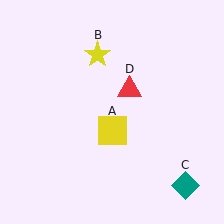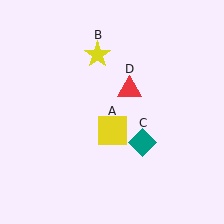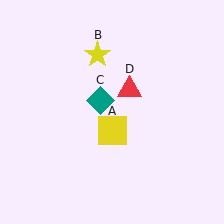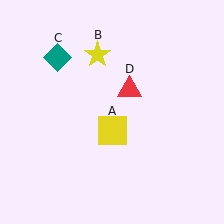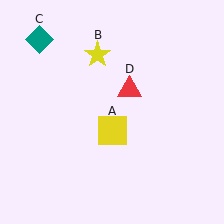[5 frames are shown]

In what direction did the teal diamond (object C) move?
The teal diamond (object C) moved up and to the left.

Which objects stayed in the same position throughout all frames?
Yellow square (object A) and yellow star (object B) and red triangle (object D) remained stationary.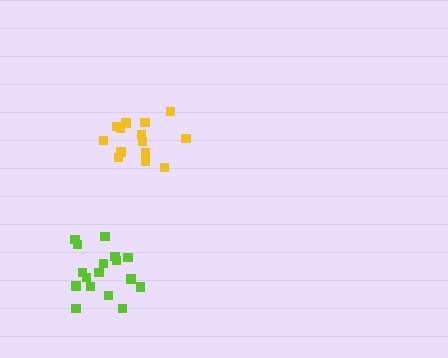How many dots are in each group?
Group 1: 14 dots, Group 2: 17 dots (31 total).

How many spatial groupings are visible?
There are 2 spatial groupings.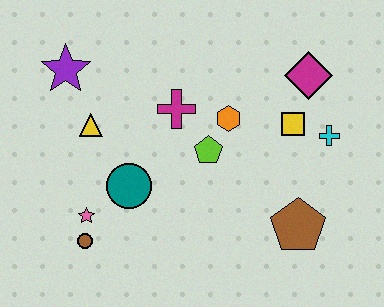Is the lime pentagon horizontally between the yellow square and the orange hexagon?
No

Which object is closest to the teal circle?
The pink star is closest to the teal circle.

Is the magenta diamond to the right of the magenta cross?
Yes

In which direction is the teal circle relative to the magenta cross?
The teal circle is below the magenta cross.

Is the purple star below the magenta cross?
No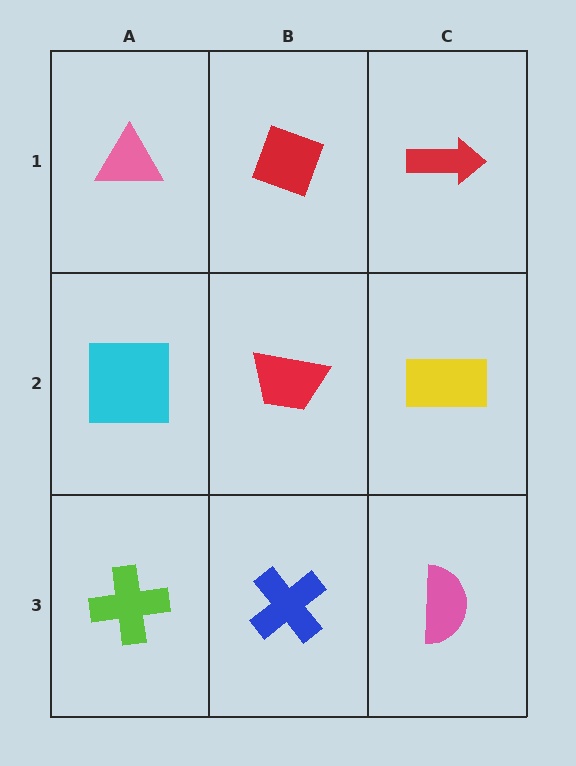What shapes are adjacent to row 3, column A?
A cyan square (row 2, column A), a blue cross (row 3, column B).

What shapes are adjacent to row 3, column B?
A red trapezoid (row 2, column B), a lime cross (row 3, column A), a pink semicircle (row 3, column C).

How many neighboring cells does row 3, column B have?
3.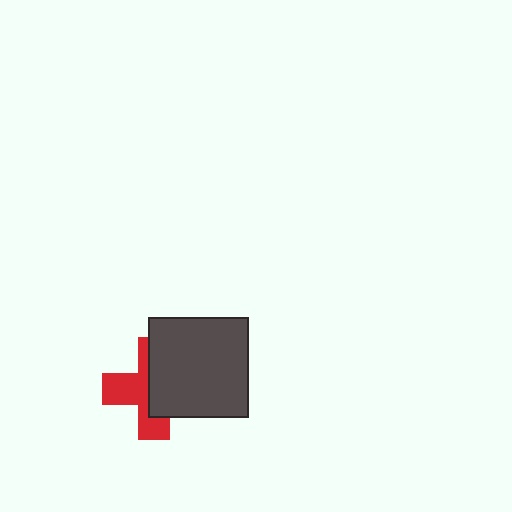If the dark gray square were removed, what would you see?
You would see the complete red cross.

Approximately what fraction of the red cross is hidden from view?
Roughly 52% of the red cross is hidden behind the dark gray square.